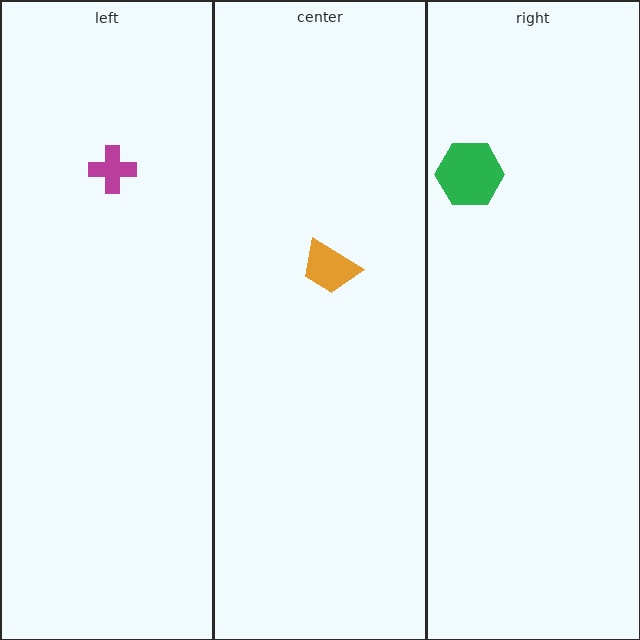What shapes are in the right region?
The green hexagon.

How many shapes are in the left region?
1.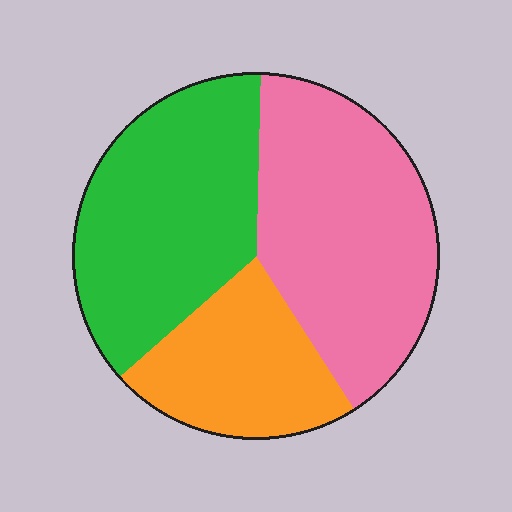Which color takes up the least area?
Orange, at roughly 20%.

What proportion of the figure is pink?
Pink takes up between a quarter and a half of the figure.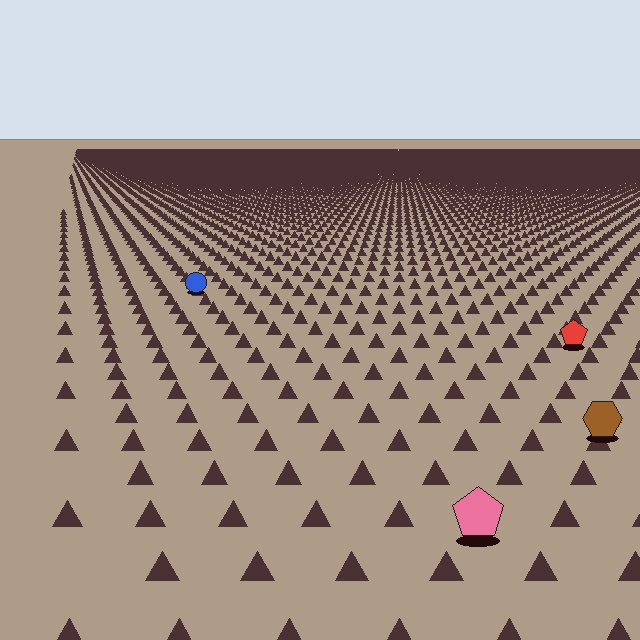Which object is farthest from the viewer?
The blue circle is farthest from the viewer. It appears smaller and the ground texture around it is denser.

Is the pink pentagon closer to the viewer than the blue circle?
Yes. The pink pentagon is closer — you can tell from the texture gradient: the ground texture is coarser near it.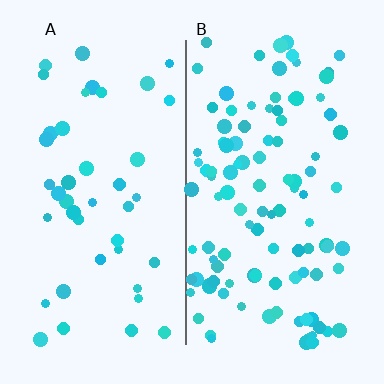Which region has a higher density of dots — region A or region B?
B (the right).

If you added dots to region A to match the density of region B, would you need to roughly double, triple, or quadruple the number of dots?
Approximately triple.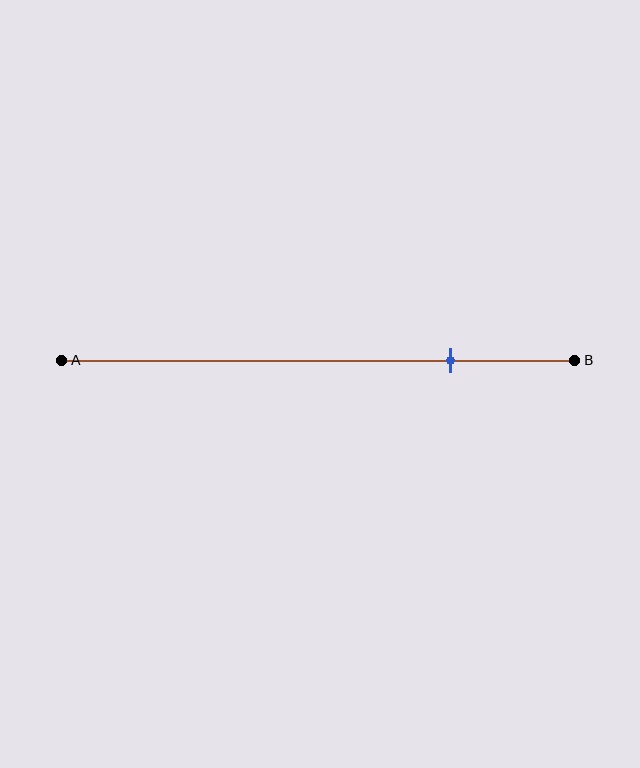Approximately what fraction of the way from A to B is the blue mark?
The blue mark is approximately 75% of the way from A to B.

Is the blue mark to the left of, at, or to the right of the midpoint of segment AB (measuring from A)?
The blue mark is to the right of the midpoint of segment AB.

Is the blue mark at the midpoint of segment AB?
No, the mark is at about 75% from A, not at the 50% midpoint.